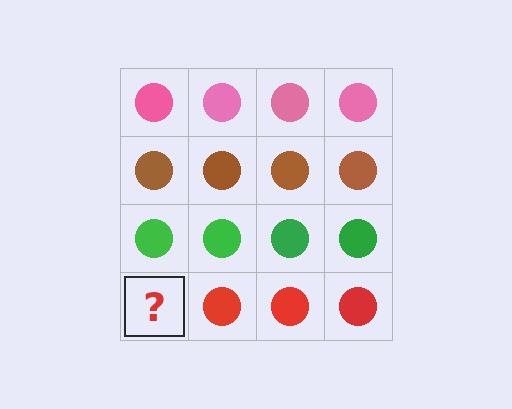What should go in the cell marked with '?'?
The missing cell should contain a red circle.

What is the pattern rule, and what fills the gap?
The rule is that each row has a consistent color. The gap should be filled with a red circle.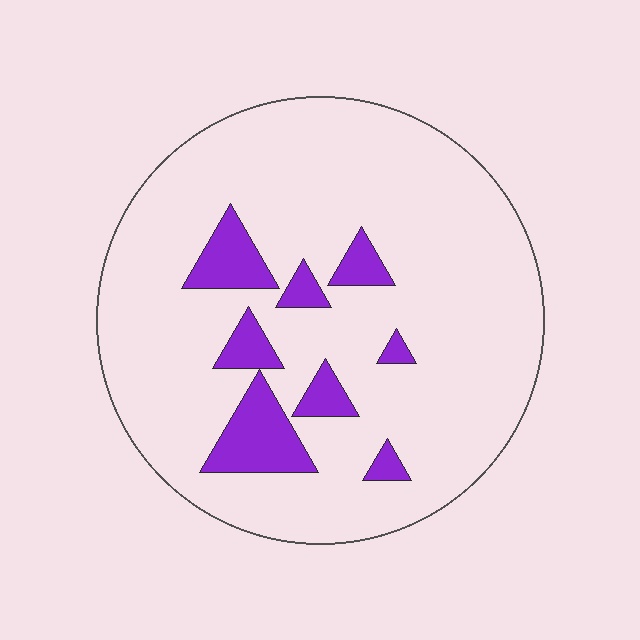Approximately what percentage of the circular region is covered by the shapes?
Approximately 15%.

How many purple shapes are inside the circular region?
8.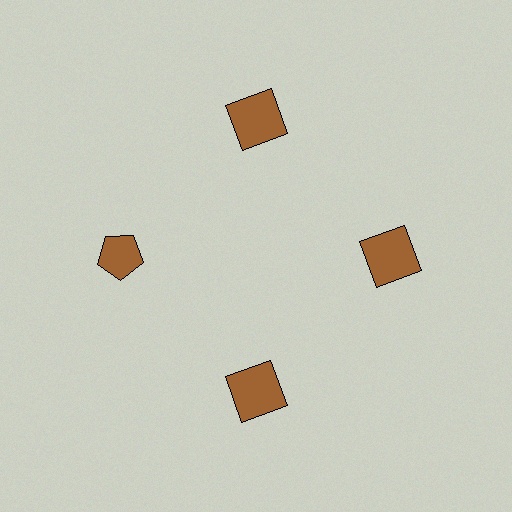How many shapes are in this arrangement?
There are 4 shapes arranged in a ring pattern.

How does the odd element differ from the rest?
It has a different shape: pentagon instead of square.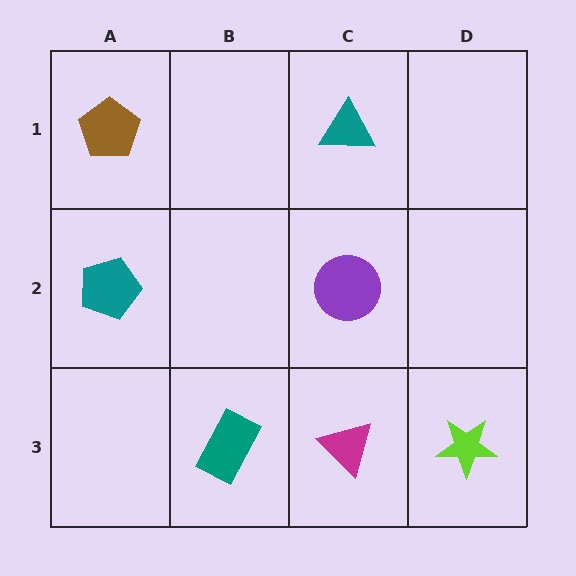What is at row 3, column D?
A lime star.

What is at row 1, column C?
A teal triangle.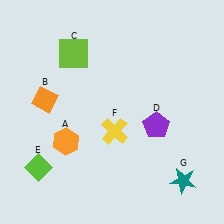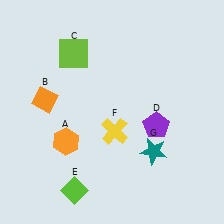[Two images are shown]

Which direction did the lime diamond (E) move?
The lime diamond (E) moved right.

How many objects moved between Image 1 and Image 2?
2 objects moved between the two images.